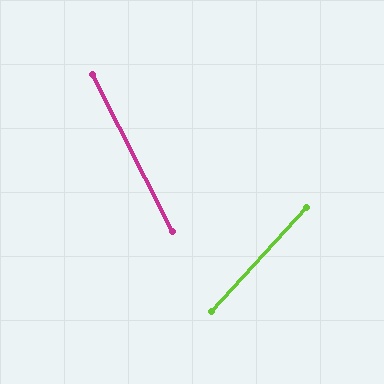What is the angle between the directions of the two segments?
Approximately 69 degrees.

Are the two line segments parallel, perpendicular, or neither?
Neither parallel nor perpendicular — they differ by about 69°.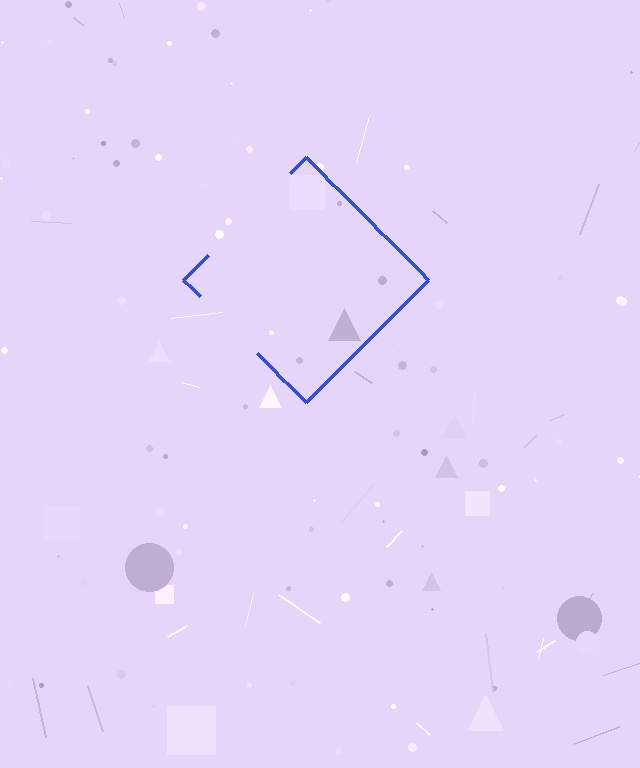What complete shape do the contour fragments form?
The contour fragments form a diamond.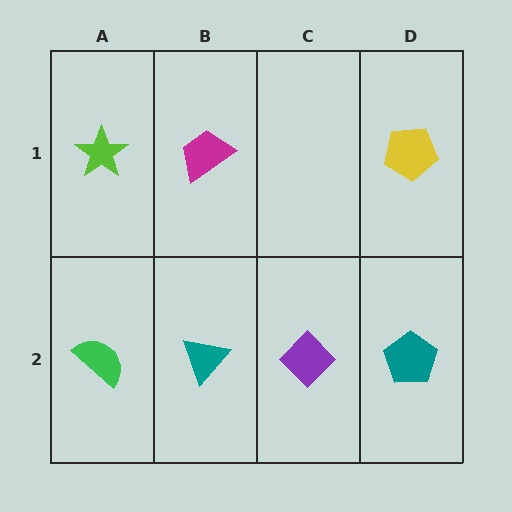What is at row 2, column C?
A purple diamond.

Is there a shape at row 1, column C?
No, that cell is empty.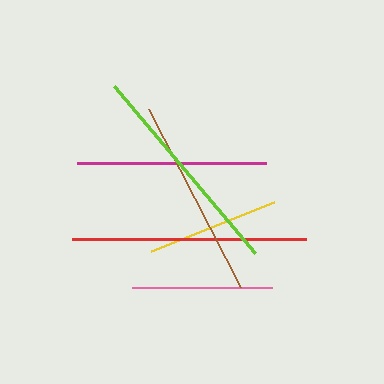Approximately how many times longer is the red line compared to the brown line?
The red line is approximately 1.2 times the length of the brown line.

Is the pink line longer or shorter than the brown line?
The brown line is longer than the pink line.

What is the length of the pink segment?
The pink segment is approximately 140 pixels long.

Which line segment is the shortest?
The yellow line is the shortest at approximately 131 pixels.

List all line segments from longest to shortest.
From longest to shortest: red, lime, brown, magenta, pink, yellow.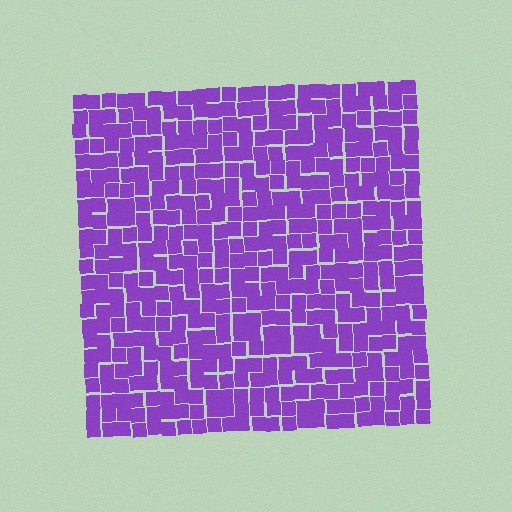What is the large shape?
The large shape is a square.